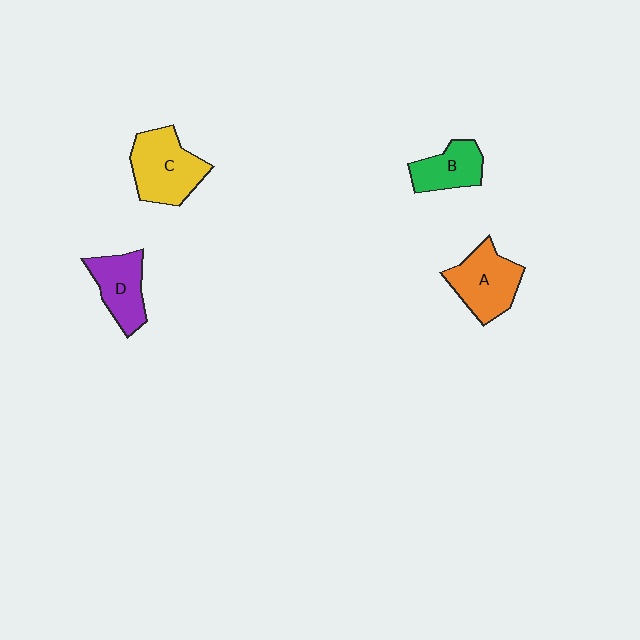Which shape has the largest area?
Shape C (yellow).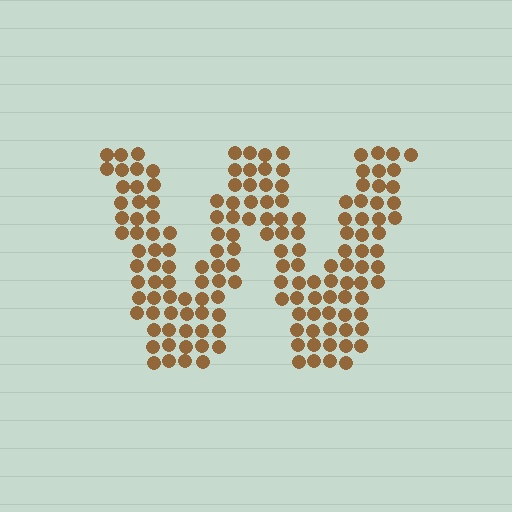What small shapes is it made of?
It is made of small circles.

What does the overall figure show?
The overall figure shows the letter W.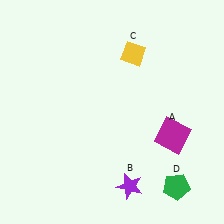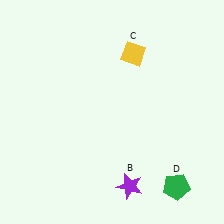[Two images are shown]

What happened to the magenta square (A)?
The magenta square (A) was removed in Image 2. It was in the bottom-right area of Image 1.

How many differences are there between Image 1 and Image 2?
There is 1 difference between the two images.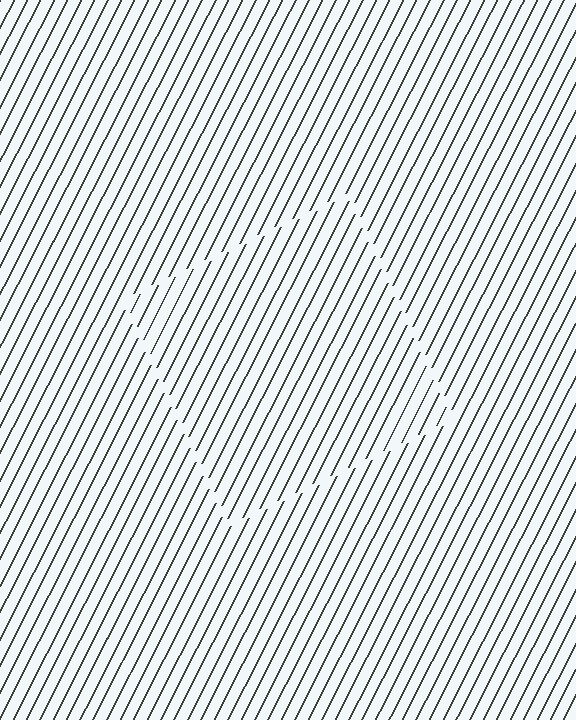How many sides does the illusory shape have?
4 sides — the line-ends trace a square.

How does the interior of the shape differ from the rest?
The interior of the shape contains the same grating, shifted by half a period — the contour is defined by the phase discontinuity where line-ends from the inner and outer gratings abut.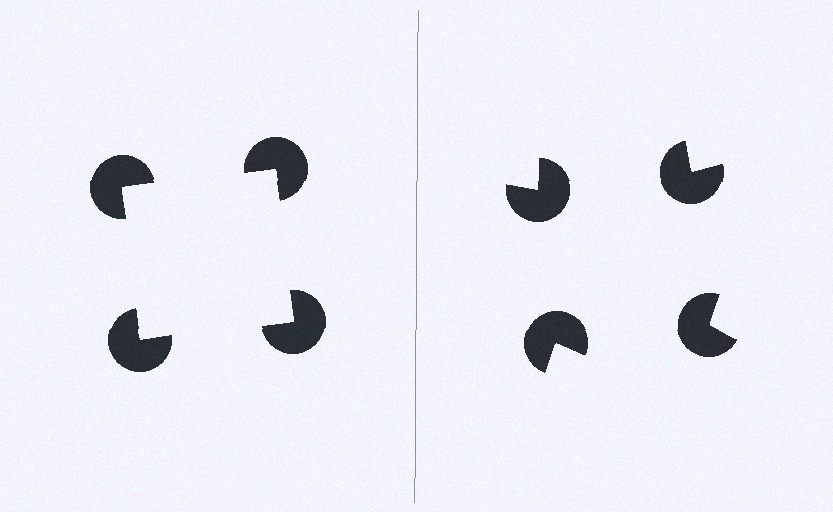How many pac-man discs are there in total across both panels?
8 — 4 on each side.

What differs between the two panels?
The pac-man discs are positioned identically on both sides; only the wedge orientations differ. On the left they align to a square; on the right they are misaligned.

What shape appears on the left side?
An illusory square.